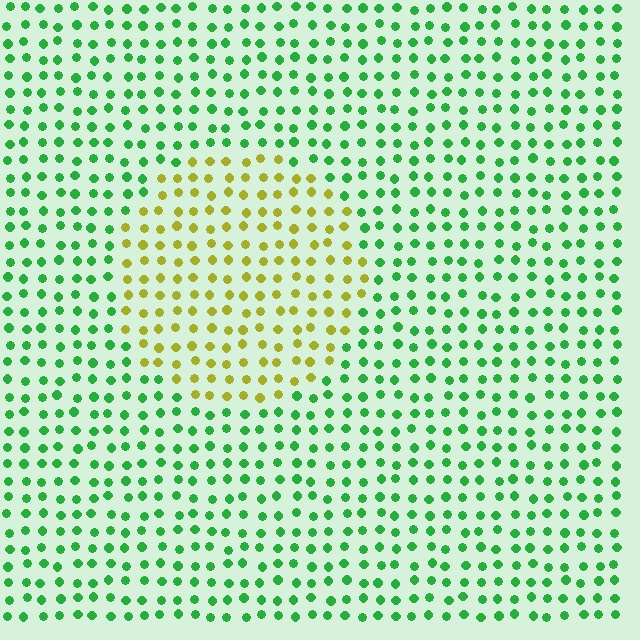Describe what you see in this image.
The image is filled with small green elements in a uniform arrangement. A circle-shaped region is visible where the elements are tinted to a slightly different hue, forming a subtle color boundary.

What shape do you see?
I see a circle.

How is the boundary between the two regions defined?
The boundary is defined purely by a slight shift in hue (about 66 degrees). Spacing, size, and orientation are identical on both sides.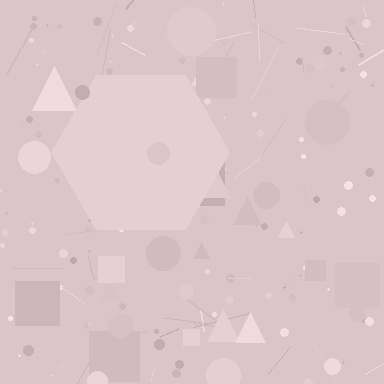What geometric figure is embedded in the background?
A hexagon is embedded in the background.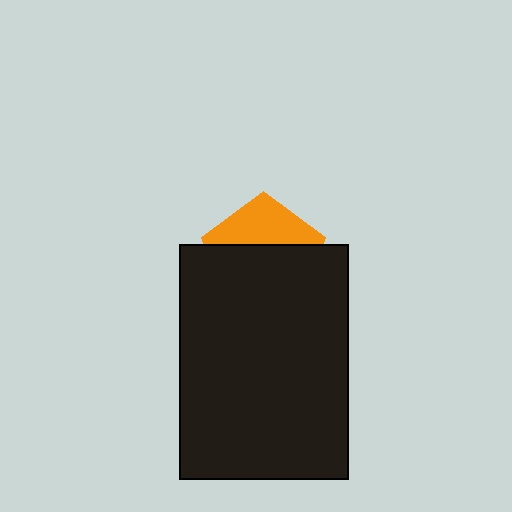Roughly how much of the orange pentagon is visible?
A small part of it is visible (roughly 35%).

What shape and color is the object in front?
The object in front is a black rectangle.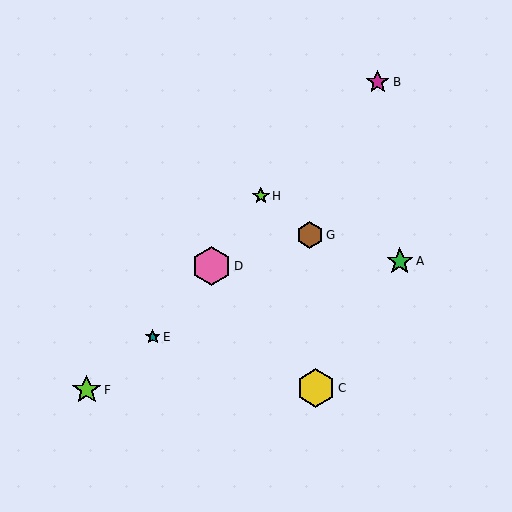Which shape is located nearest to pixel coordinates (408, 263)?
The green star (labeled A) at (400, 261) is nearest to that location.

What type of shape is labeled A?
Shape A is a green star.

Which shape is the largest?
The pink hexagon (labeled D) is the largest.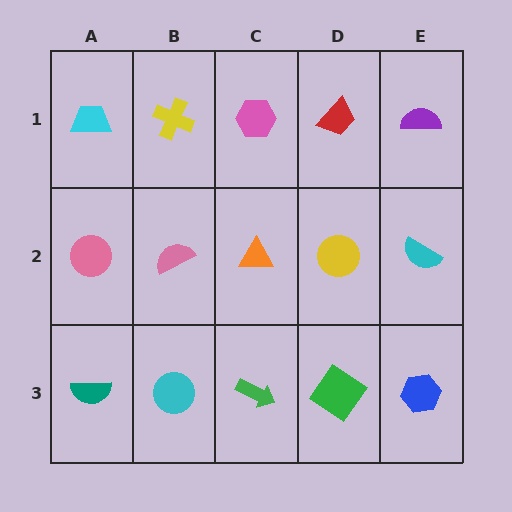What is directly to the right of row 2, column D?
A cyan semicircle.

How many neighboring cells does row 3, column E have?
2.